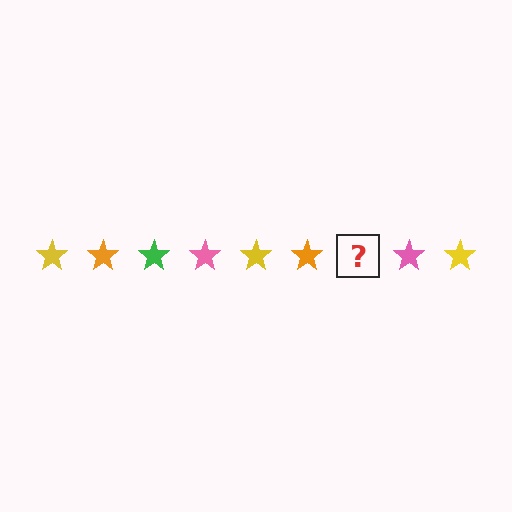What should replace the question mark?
The question mark should be replaced with a green star.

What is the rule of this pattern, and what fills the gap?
The rule is that the pattern cycles through yellow, orange, green, pink stars. The gap should be filled with a green star.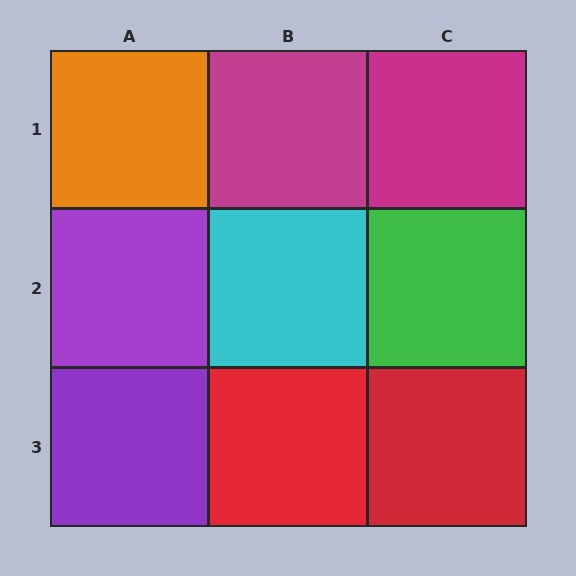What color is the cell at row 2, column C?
Green.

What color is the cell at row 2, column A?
Purple.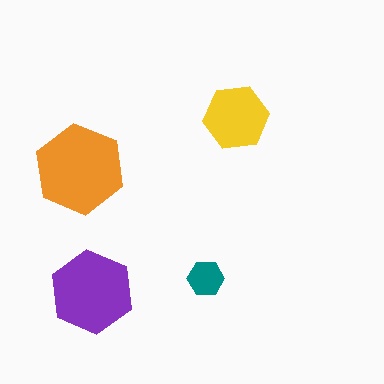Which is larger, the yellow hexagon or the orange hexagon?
The orange one.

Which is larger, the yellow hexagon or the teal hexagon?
The yellow one.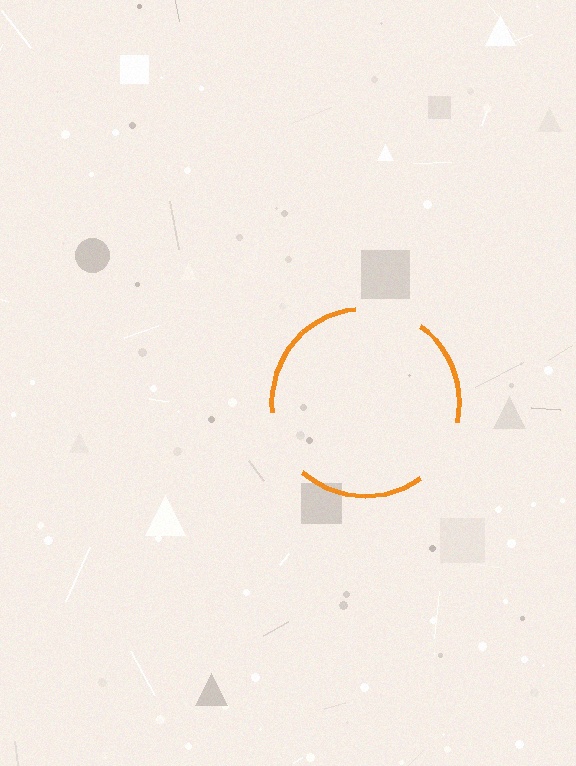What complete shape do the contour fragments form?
The contour fragments form a circle.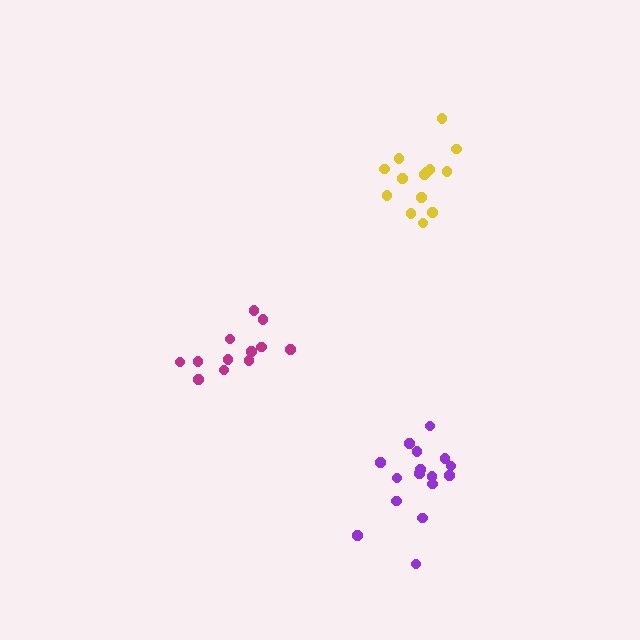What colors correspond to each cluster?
The clusters are colored: purple, yellow, magenta.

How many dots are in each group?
Group 1: 16 dots, Group 2: 14 dots, Group 3: 12 dots (42 total).